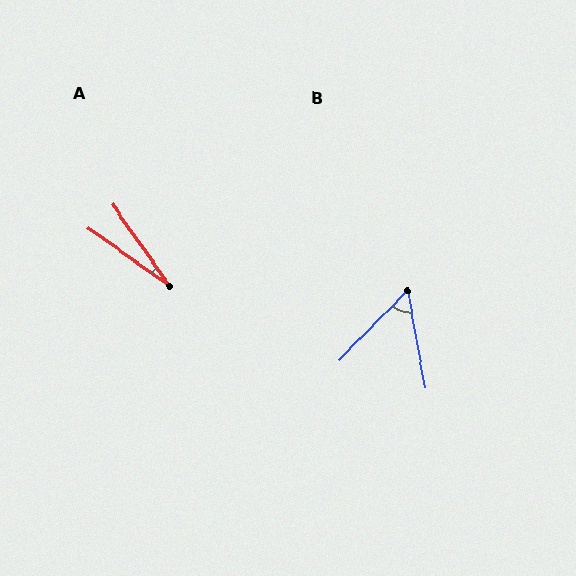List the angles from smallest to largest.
A (19°), B (55°).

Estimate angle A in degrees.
Approximately 19 degrees.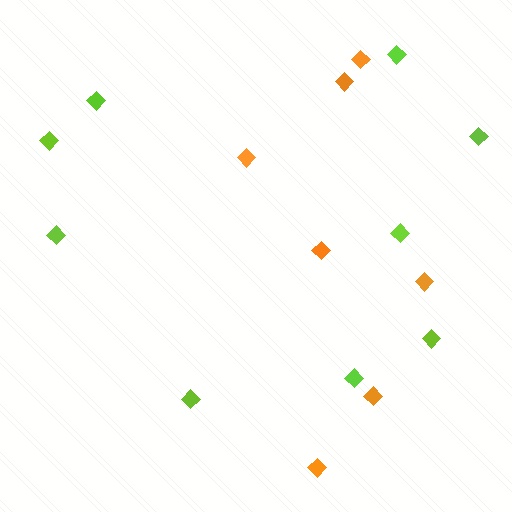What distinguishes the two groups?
There are 2 groups: one group of lime diamonds (9) and one group of orange diamonds (7).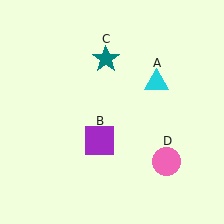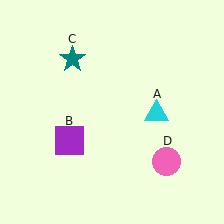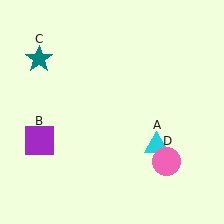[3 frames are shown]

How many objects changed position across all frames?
3 objects changed position: cyan triangle (object A), purple square (object B), teal star (object C).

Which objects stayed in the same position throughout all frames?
Pink circle (object D) remained stationary.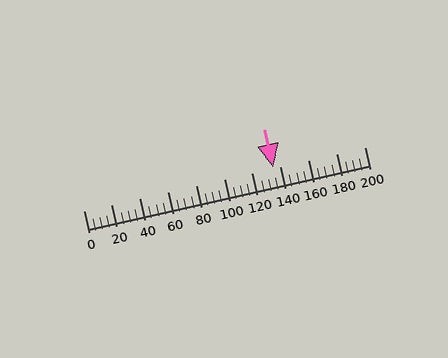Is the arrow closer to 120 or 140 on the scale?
The arrow is closer to 140.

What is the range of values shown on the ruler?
The ruler shows values from 0 to 200.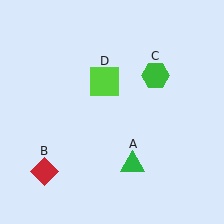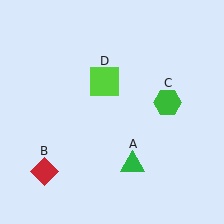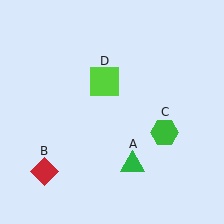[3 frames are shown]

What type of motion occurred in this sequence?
The green hexagon (object C) rotated clockwise around the center of the scene.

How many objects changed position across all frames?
1 object changed position: green hexagon (object C).